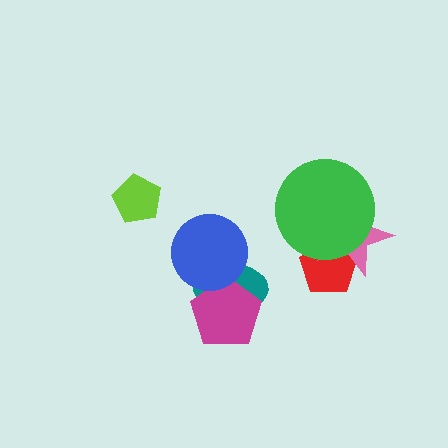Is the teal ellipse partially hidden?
Yes, it is partially covered by another shape.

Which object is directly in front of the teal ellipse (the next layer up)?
The magenta pentagon is directly in front of the teal ellipse.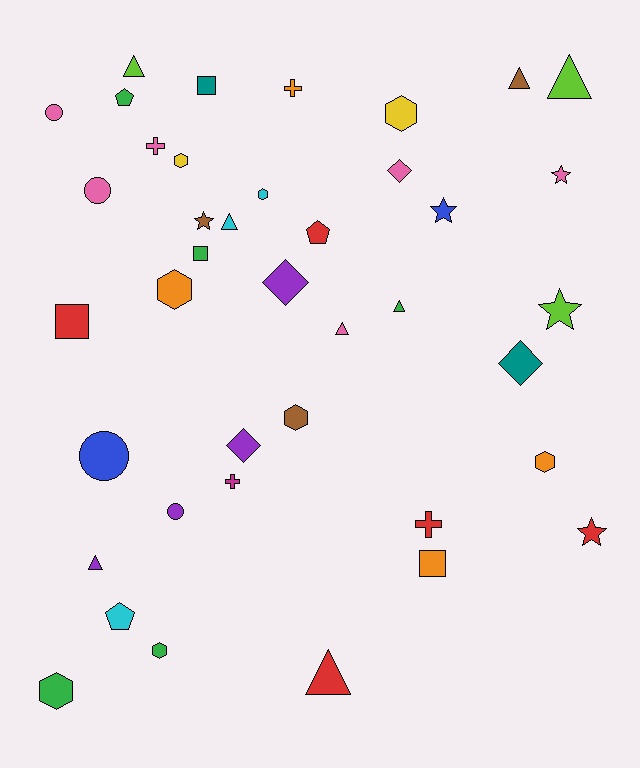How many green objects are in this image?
There are 5 green objects.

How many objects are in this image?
There are 40 objects.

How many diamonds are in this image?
There are 4 diamonds.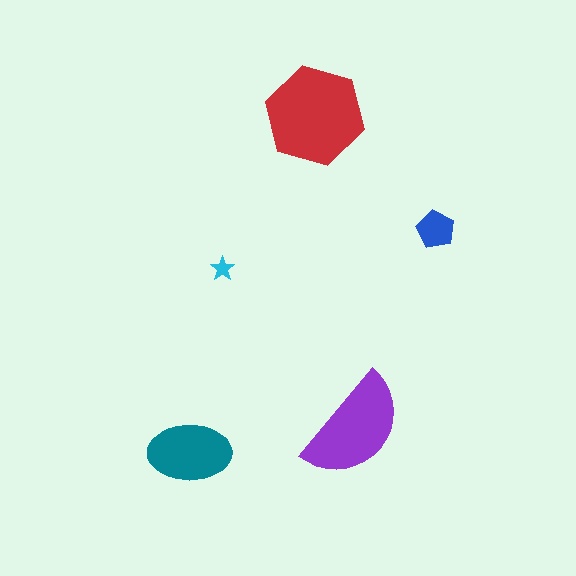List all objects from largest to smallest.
The red hexagon, the purple semicircle, the teal ellipse, the blue pentagon, the cyan star.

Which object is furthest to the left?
The teal ellipse is leftmost.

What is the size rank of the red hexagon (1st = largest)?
1st.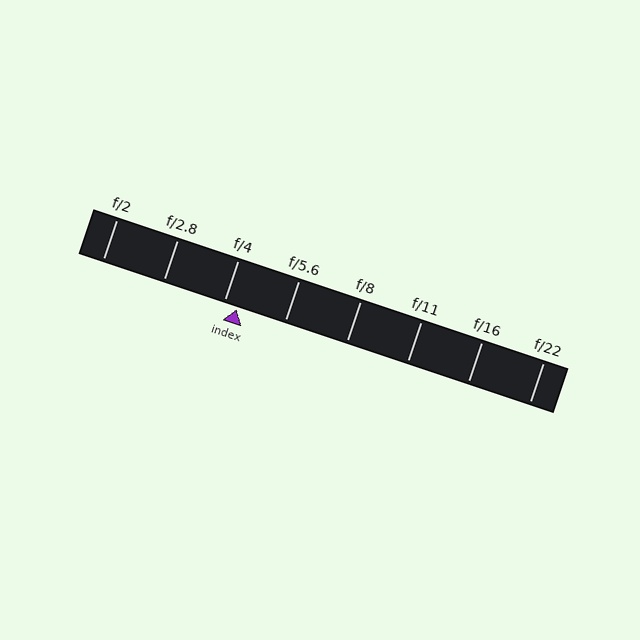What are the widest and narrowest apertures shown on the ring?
The widest aperture shown is f/2 and the narrowest is f/22.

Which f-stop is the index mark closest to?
The index mark is closest to f/4.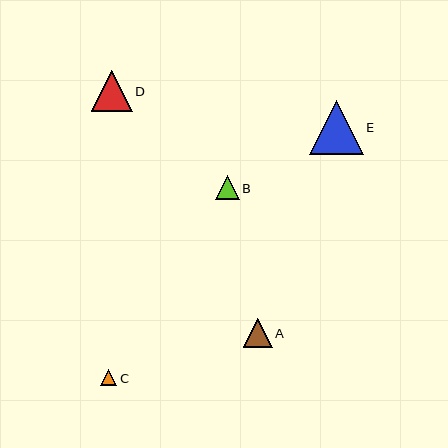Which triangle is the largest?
Triangle E is the largest with a size of approximately 54 pixels.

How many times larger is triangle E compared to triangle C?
Triangle E is approximately 3.3 times the size of triangle C.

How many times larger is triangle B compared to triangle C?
Triangle B is approximately 1.5 times the size of triangle C.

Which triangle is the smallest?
Triangle C is the smallest with a size of approximately 16 pixels.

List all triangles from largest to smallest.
From largest to smallest: E, D, A, B, C.